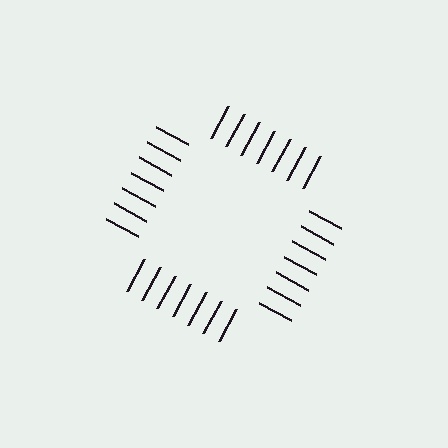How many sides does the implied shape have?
4 sides — the line-ends trace a square.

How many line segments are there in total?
28 — 7 along each of the 4 edges.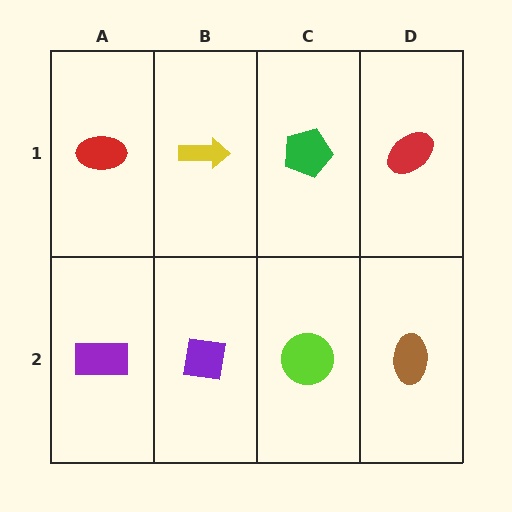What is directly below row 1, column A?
A purple rectangle.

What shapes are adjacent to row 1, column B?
A purple square (row 2, column B), a red ellipse (row 1, column A), a green pentagon (row 1, column C).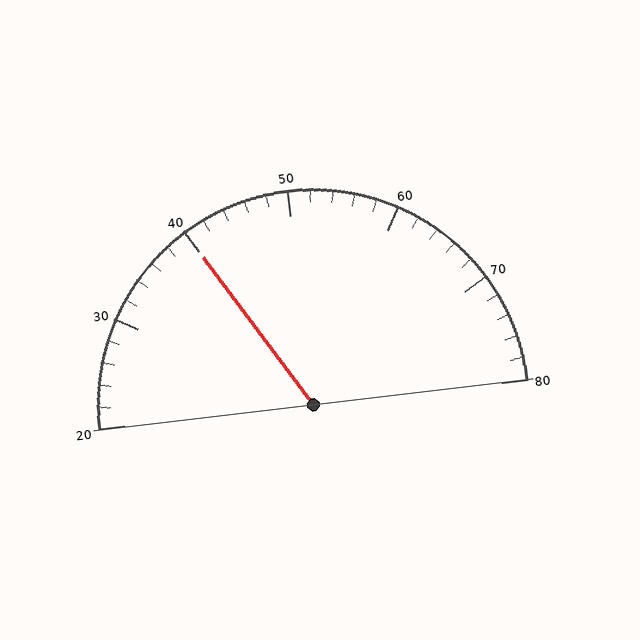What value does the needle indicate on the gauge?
The needle indicates approximately 40.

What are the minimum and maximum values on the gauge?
The gauge ranges from 20 to 80.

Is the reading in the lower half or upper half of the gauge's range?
The reading is in the lower half of the range (20 to 80).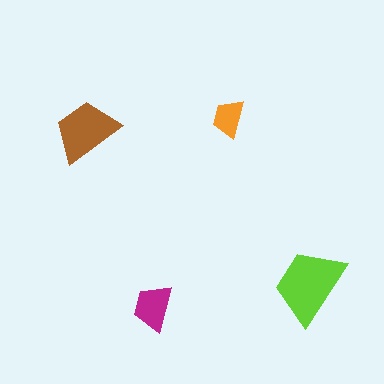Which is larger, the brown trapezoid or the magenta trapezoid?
The brown one.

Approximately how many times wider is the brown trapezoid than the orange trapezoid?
About 1.5 times wider.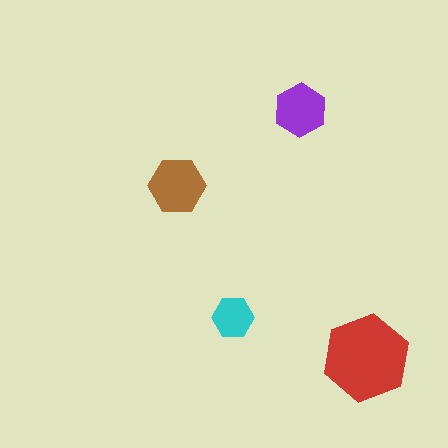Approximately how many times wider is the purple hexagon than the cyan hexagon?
About 1.5 times wider.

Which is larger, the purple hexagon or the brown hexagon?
The brown one.